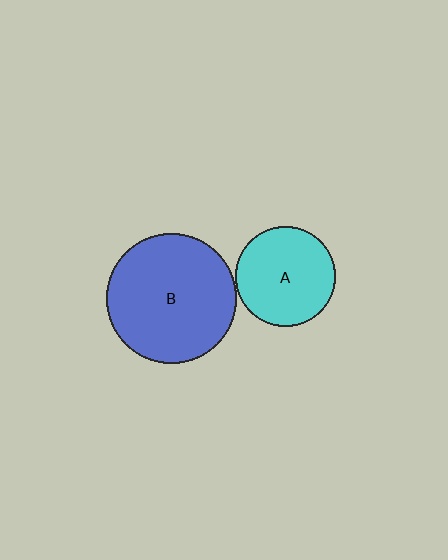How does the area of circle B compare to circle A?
Approximately 1.7 times.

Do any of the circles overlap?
No, none of the circles overlap.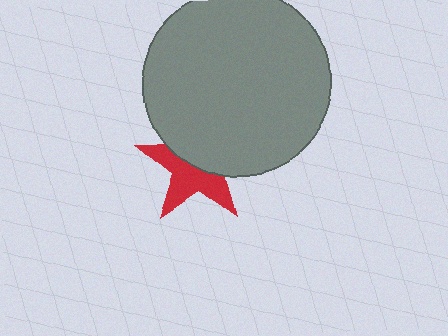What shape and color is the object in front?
The object in front is a gray circle.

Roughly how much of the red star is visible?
About half of it is visible (roughly 51%).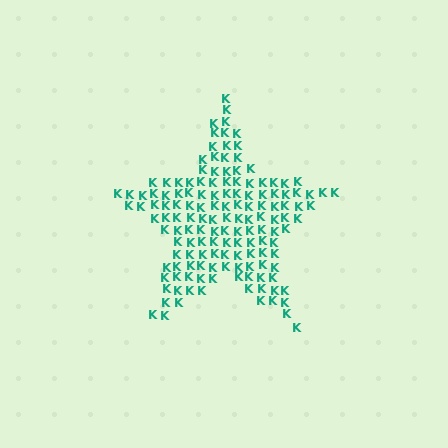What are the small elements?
The small elements are letter K's.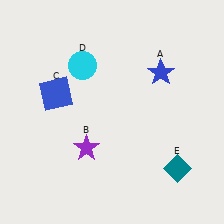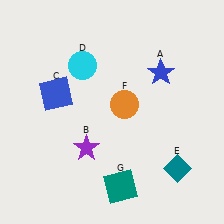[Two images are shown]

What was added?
An orange circle (F), a teal square (G) were added in Image 2.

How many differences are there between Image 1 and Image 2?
There are 2 differences between the two images.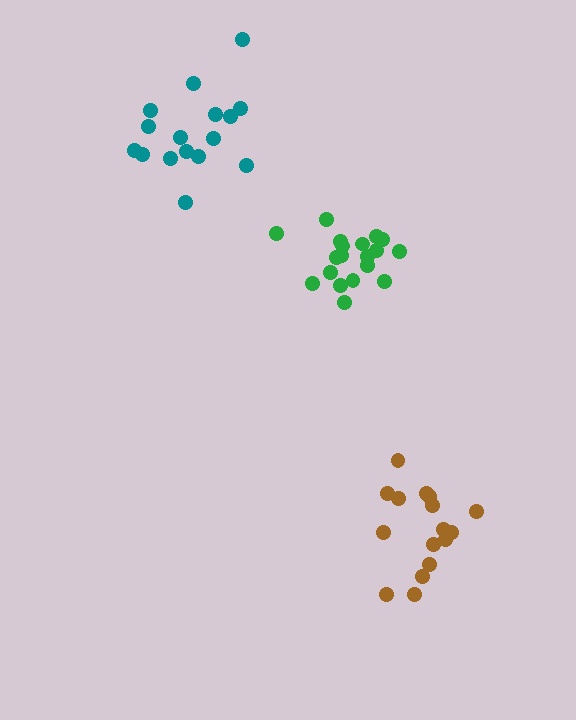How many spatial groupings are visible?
There are 3 spatial groupings.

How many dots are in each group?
Group 1: 19 dots, Group 2: 16 dots, Group 3: 16 dots (51 total).